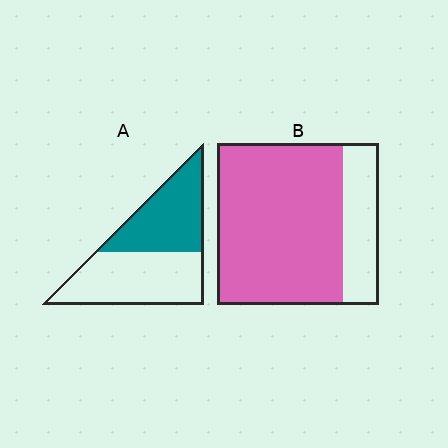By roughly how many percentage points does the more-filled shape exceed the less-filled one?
By roughly 30 percentage points (B over A).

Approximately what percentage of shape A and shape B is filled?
A is approximately 45% and B is approximately 80%.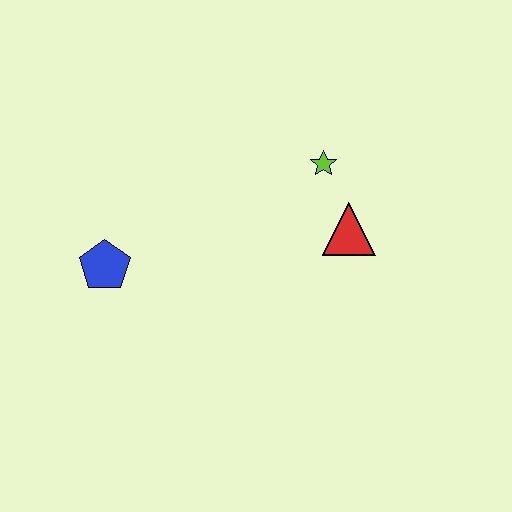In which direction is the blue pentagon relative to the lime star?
The blue pentagon is to the left of the lime star.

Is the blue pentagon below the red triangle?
Yes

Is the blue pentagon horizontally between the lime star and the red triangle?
No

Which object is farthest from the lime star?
The blue pentagon is farthest from the lime star.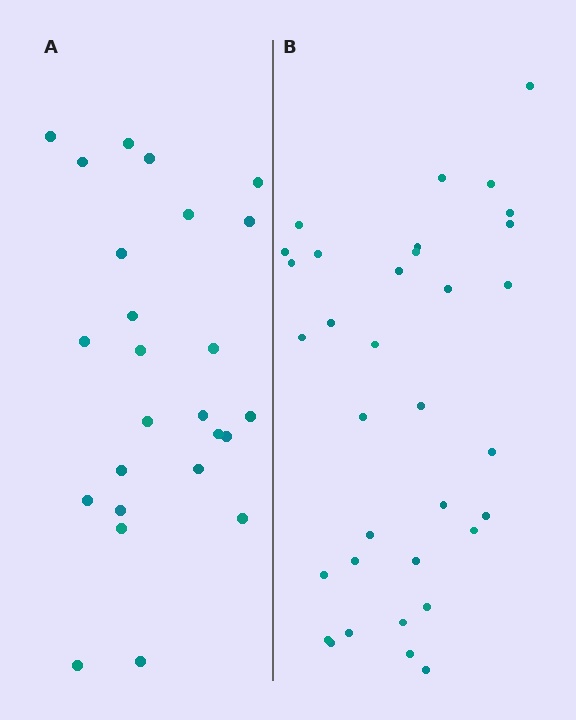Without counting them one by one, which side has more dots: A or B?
Region B (the right region) has more dots.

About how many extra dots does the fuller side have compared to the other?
Region B has roughly 8 or so more dots than region A.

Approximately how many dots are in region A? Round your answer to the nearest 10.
About 20 dots. (The exact count is 25, which rounds to 20.)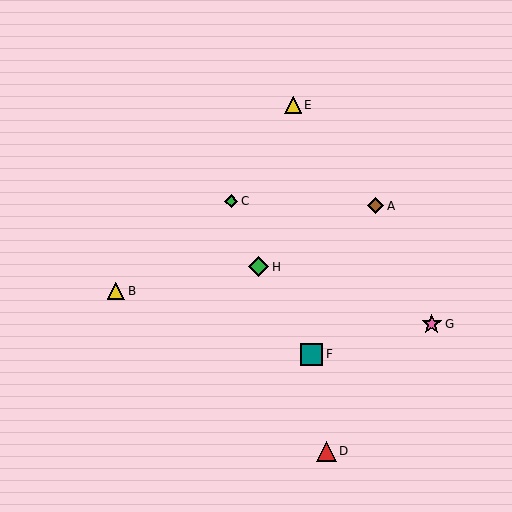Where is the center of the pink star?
The center of the pink star is at (432, 324).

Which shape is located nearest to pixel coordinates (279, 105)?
The yellow triangle (labeled E) at (293, 105) is nearest to that location.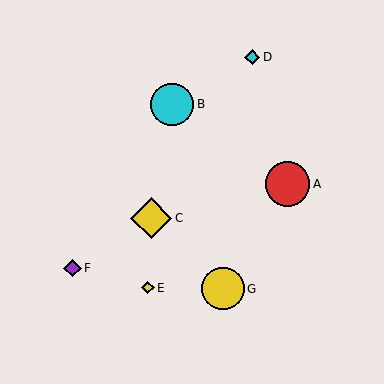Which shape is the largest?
The red circle (labeled A) is the largest.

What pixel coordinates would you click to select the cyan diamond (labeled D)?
Click at (252, 57) to select the cyan diamond D.